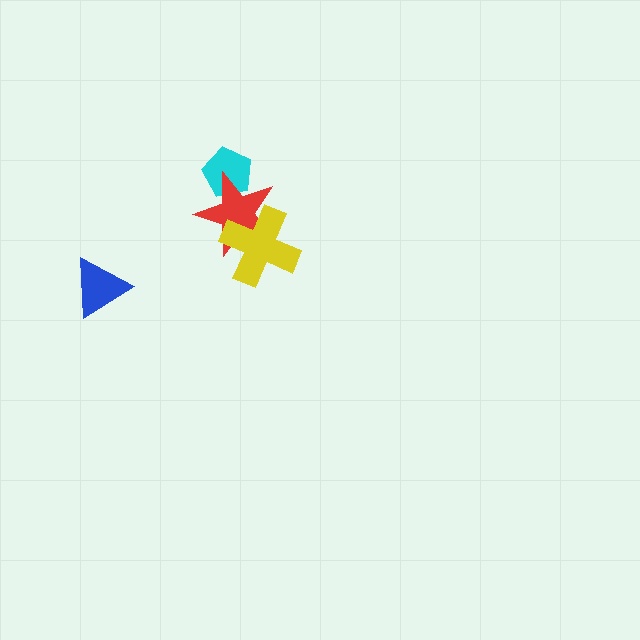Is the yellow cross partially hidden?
No, no other shape covers it.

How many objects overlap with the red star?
2 objects overlap with the red star.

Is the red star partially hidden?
Yes, it is partially covered by another shape.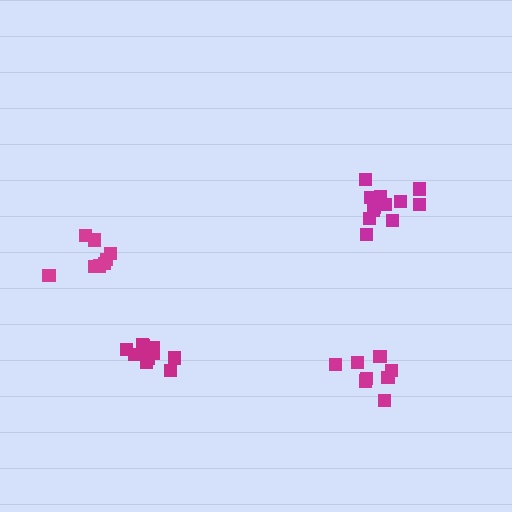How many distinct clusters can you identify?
There are 4 distinct clusters.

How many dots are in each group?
Group 1: 8 dots, Group 2: 11 dots, Group 3: 9 dots, Group 4: 12 dots (40 total).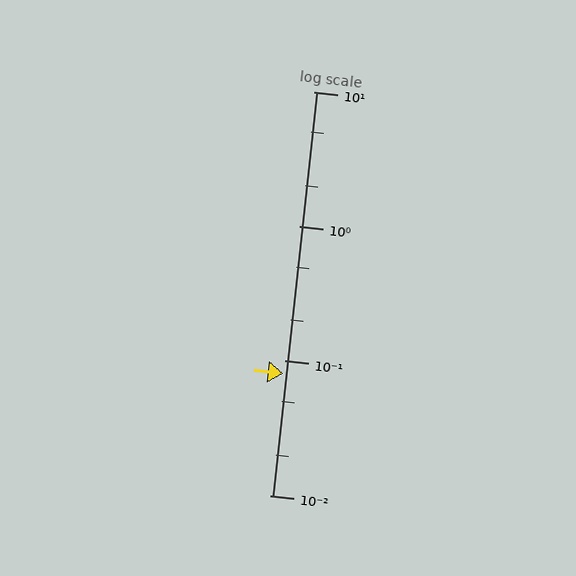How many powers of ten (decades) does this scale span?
The scale spans 3 decades, from 0.01 to 10.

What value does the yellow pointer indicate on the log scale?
The pointer indicates approximately 0.081.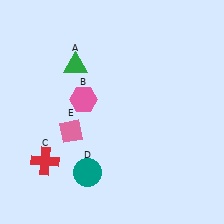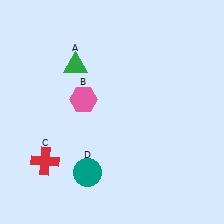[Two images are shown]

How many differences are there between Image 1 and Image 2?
There is 1 difference between the two images.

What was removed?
The pink diamond (E) was removed in Image 2.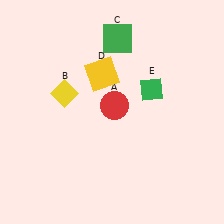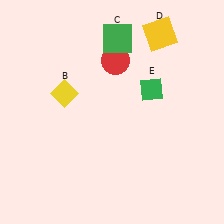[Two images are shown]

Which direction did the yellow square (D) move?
The yellow square (D) moved right.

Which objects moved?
The objects that moved are: the red circle (A), the yellow square (D).